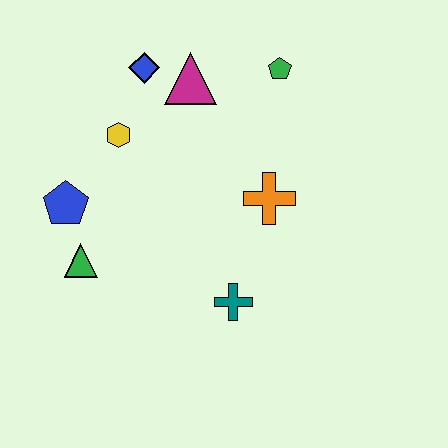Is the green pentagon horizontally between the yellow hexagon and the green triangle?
No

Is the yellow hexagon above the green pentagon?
No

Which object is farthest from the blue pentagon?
The green pentagon is farthest from the blue pentagon.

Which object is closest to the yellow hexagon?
The blue diamond is closest to the yellow hexagon.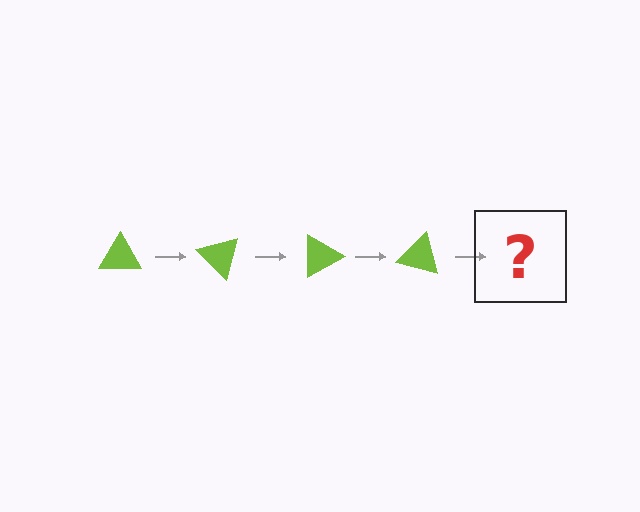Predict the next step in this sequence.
The next step is a lime triangle rotated 180 degrees.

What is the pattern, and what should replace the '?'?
The pattern is that the triangle rotates 45 degrees each step. The '?' should be a lime triangle rotated 180 degrees.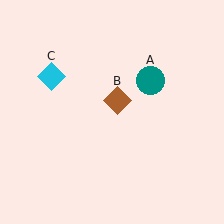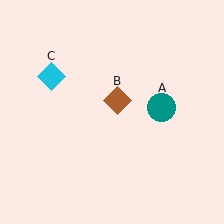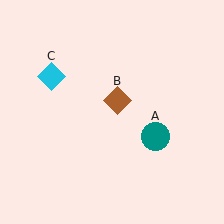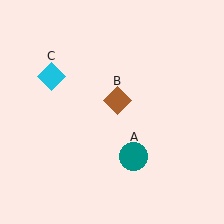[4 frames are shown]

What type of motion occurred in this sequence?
The teal circle (object A) rotated clockwise around the center of the scene.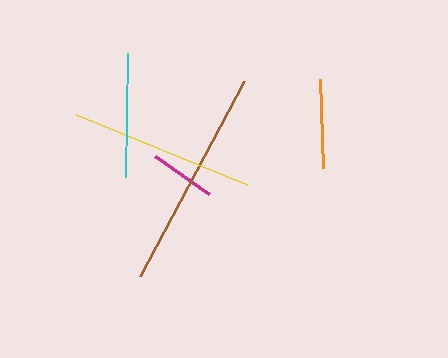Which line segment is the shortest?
The magenta line is the shortest at approximately 66 pixels.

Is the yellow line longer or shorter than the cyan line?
The yellow line is longer than the cyan line.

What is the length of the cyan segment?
The cyan segment is approximately 125 pixels long.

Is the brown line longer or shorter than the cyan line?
The brown line is longer than the cyan line.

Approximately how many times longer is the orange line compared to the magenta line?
The orange line is approximately 1.3 times the length of the magenta line.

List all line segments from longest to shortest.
From longest to shortest: brown, yellow, cyan, orange, magenta.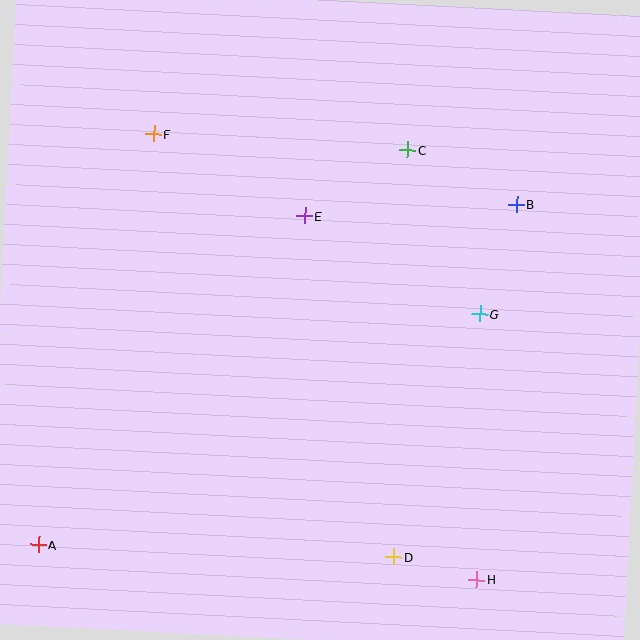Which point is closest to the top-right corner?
Point B is closest to the top-right corner.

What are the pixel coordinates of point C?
Point C is at (408, 150).